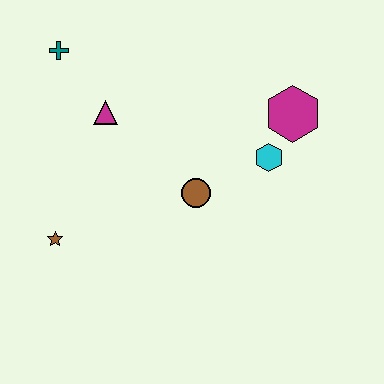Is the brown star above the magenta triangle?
No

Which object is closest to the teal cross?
The magenta triangle is closest to the teal cross.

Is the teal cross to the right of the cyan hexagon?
No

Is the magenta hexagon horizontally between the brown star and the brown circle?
No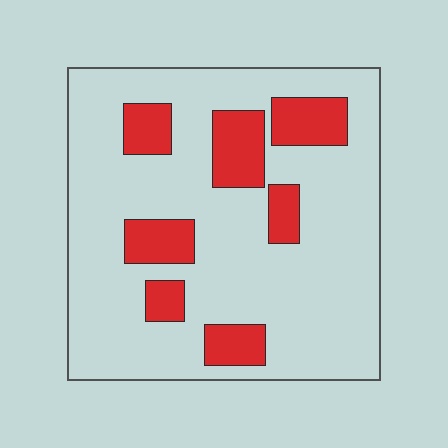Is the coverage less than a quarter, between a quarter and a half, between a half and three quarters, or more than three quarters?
Less than a quarter.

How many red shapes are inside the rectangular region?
7.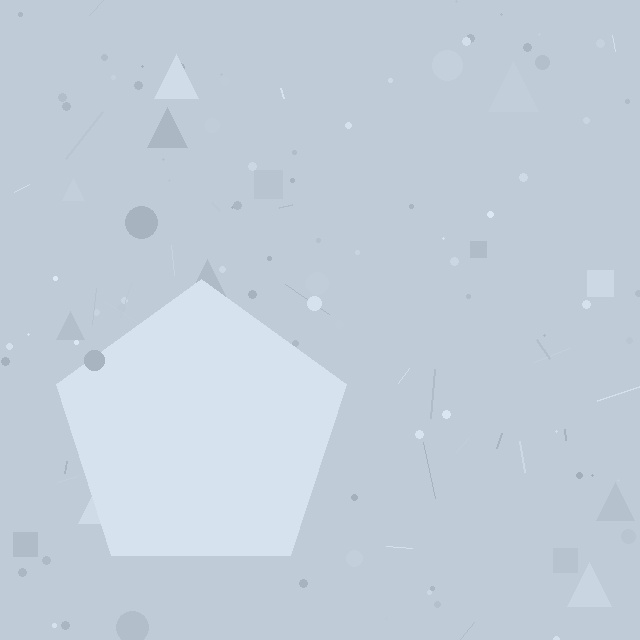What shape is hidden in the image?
A pentagon is hidden in the image.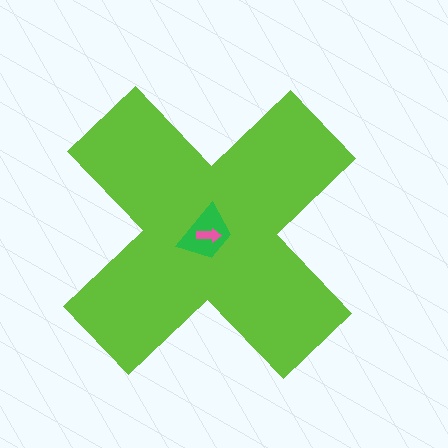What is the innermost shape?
The pink arrow.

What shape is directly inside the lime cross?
The green trapezoid.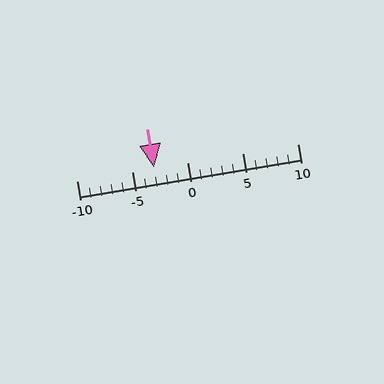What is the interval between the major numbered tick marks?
The major tick marks are spaced 5 units apart.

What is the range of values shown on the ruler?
The ruler shows values from -10 to 10.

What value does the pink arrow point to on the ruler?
The pink arrow points to approximately -3.